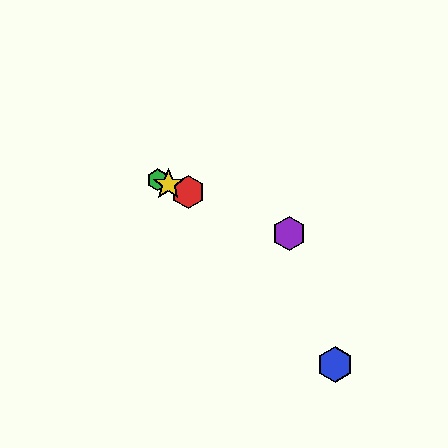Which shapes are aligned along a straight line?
The red hexagon, the green hexagon, the yellow star, the purple hexagon are aligned along a straight line.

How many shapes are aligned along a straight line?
4 shapes (the red hexagon, the green hexagon, the yellow star, the purple hexagon) are aligned along a straight line.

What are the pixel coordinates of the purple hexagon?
The purple hexagon is at (289, 234).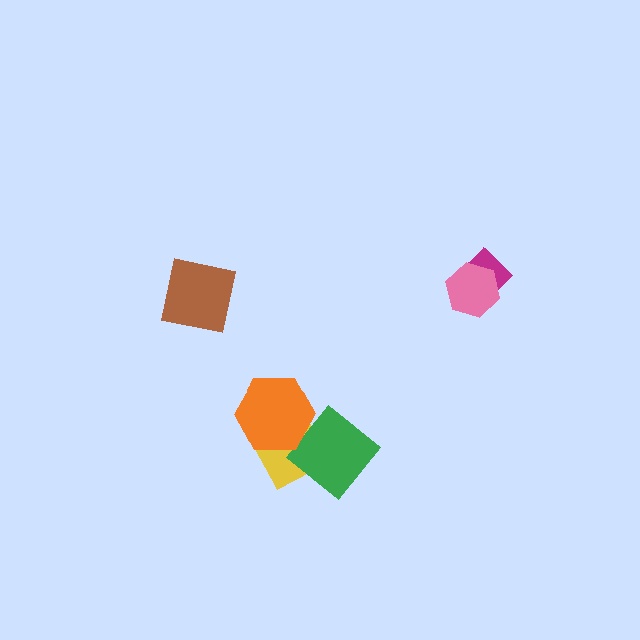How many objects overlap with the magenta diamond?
1 object overlaps with the magenta diamond.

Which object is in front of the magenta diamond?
The pink hexagon is in front of the magenta diamond.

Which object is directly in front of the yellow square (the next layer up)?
The green diamond is directly in front of the yellow square.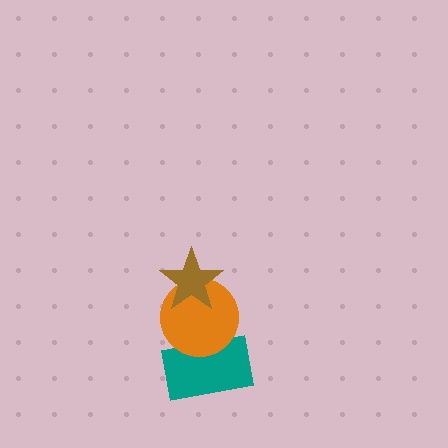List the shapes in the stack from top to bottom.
From top to bottom: the brown star, the orange circle, the teal rectangle.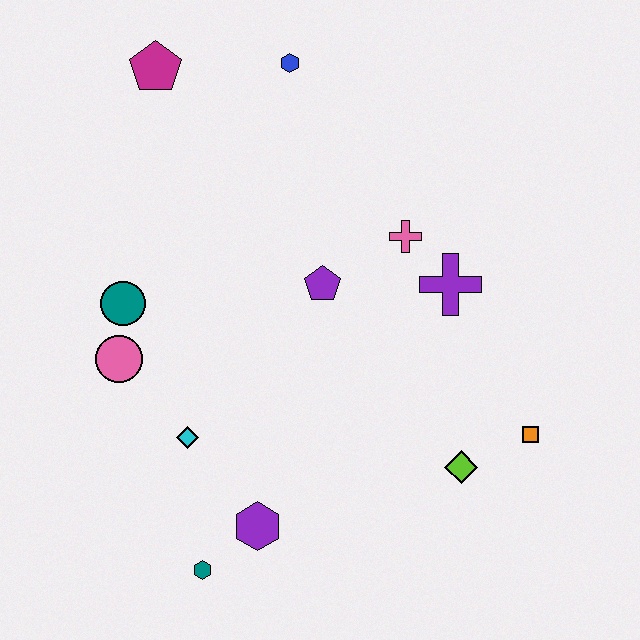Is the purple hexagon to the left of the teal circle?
No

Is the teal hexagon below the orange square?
Yes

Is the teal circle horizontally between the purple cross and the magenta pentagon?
No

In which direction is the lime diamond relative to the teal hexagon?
The lime diamond is to the right of the teal hexagon.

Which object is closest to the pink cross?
The purple cross is closest to the pink cross.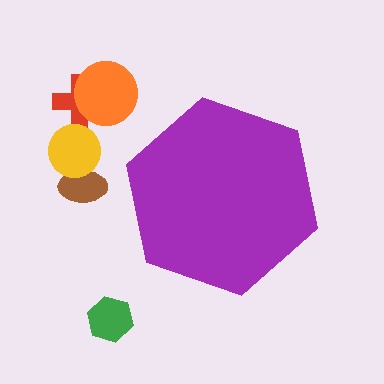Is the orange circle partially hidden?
No, the orange circle is fully visible.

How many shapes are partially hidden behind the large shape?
0 shapes are partially hidden.